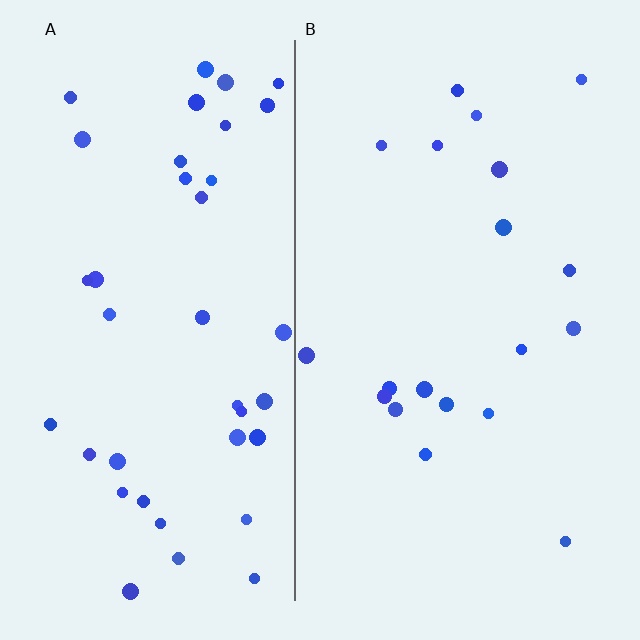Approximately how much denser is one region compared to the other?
Approximately 2.0× — region A over region B.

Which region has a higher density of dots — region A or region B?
A (the left).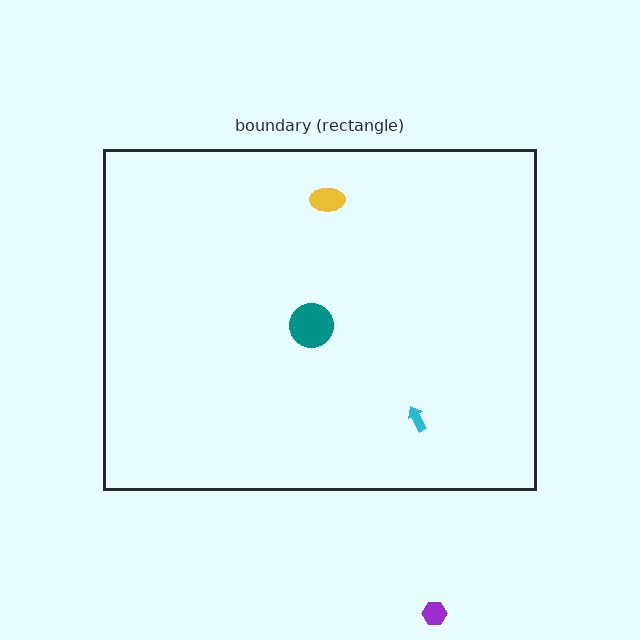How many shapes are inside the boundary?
3 inside, 1 outside.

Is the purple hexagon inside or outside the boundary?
Outside.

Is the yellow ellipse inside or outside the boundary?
Inside.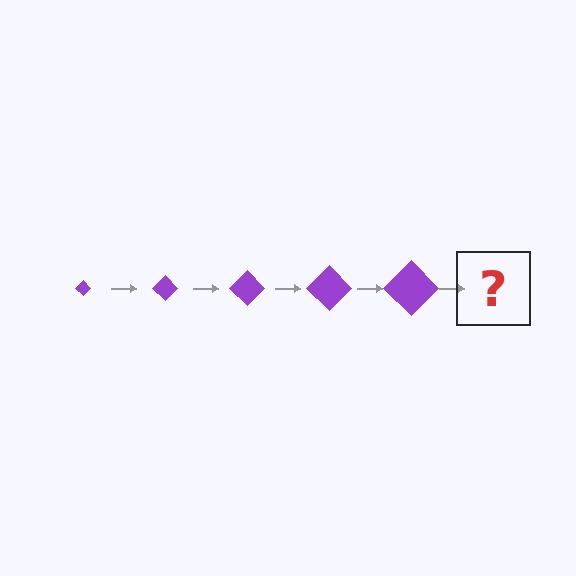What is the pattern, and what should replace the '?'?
The pattern is that the diamond gets progressively larger each step. The '?' should be a purple diamond, larger than the previous one.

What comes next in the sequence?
The next element should be a purple diamond, larger than the previous one.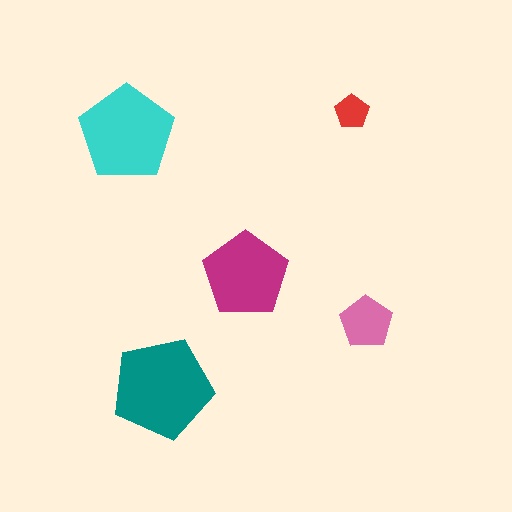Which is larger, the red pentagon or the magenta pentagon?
The magenta one.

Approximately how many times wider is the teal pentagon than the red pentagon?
About 3 times wider.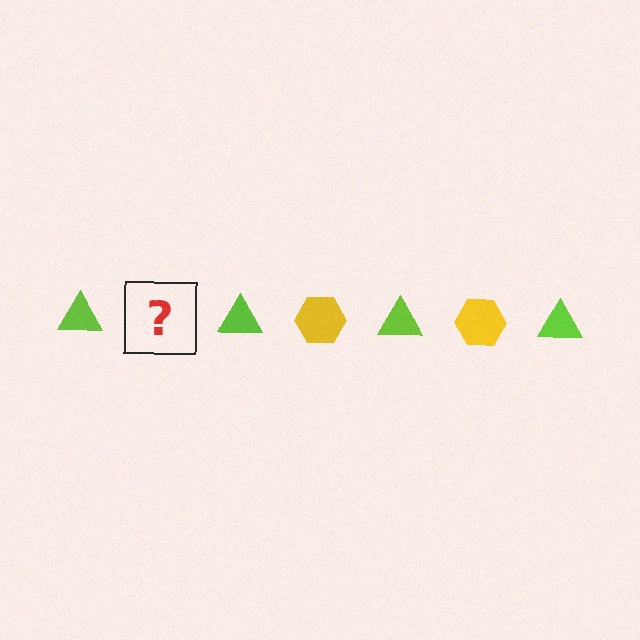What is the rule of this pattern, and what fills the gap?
The rule is that the pattern alternates between lime triangle and yellow hexagon. The gap should be filled with a yellow hexagon.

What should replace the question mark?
The question mark should be replaced with a yellow hexagon.